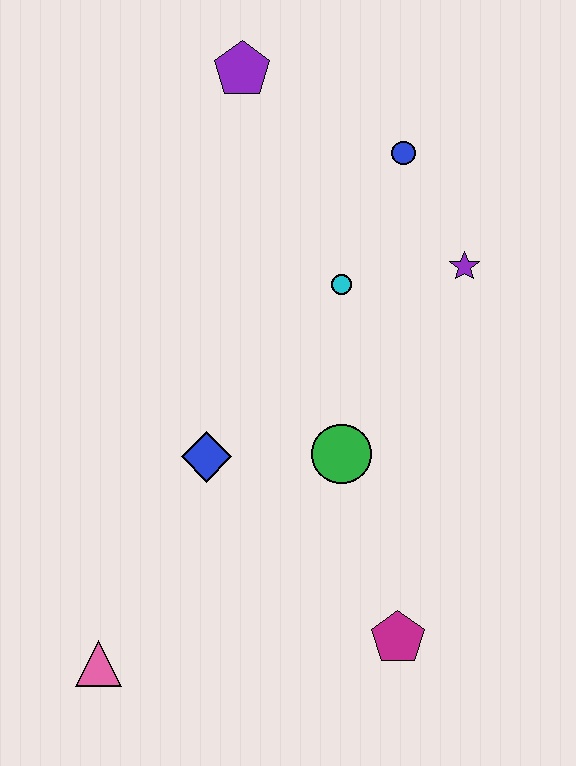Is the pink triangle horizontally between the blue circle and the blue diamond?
No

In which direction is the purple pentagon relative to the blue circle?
The purple pentagon is to the left of the blue circle.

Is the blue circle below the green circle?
No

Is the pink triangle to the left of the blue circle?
Yes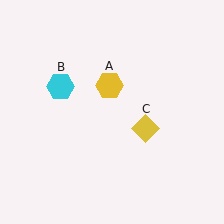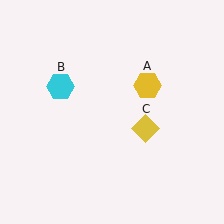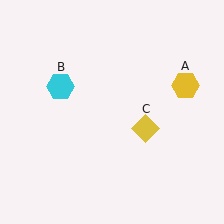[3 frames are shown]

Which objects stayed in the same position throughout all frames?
Cyan hexagon (object B) and yellow diamond (object C) remained stationary.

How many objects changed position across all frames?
1 object changed position: yellow hexagon (object A).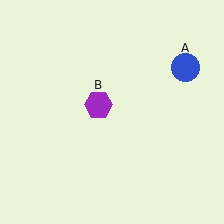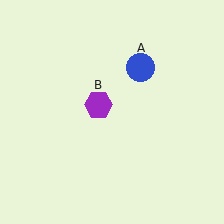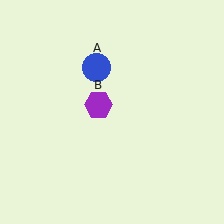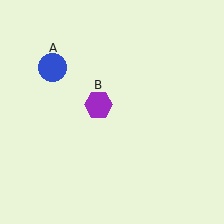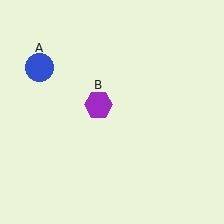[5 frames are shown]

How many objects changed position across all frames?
1 object changed position: blue circle (object A).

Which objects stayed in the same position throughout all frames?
Purple hexagon (object B) remained stationary.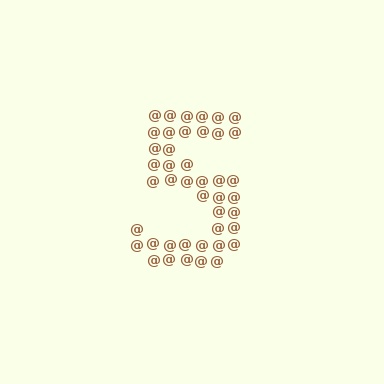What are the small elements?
The small elements are at signs.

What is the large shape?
The large shape is the digit 5.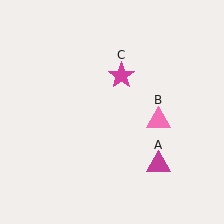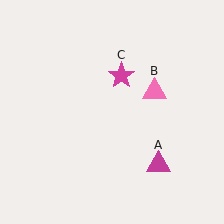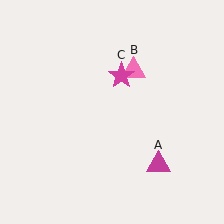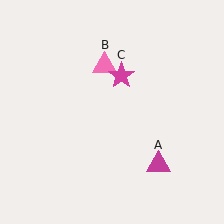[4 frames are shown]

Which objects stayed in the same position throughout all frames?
Magenta triangle (object A) and magenta star (object C) remained stationary.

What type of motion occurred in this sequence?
The pink triangle (object B) rotated counterclockwise around the center of the scene.